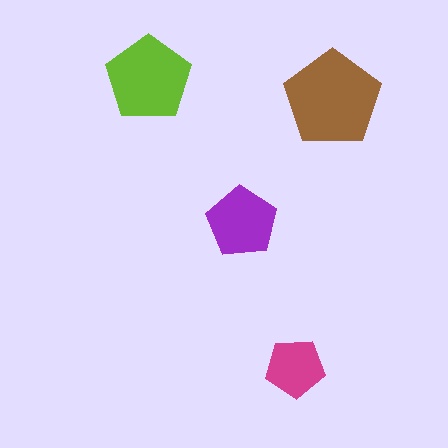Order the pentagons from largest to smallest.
the brown one, the lime one, the purple one, the magenta one.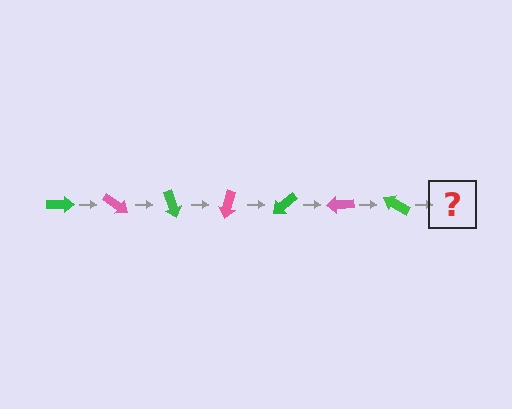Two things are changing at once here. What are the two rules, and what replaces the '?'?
The two rules are that it rotates 35 degrees each step and the color cycles through green and pink. The '?' should be a pink arrow, rotated 245 degrees from the start.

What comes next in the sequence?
The next element should be a pink arrow, rotated 245 degrees from the start.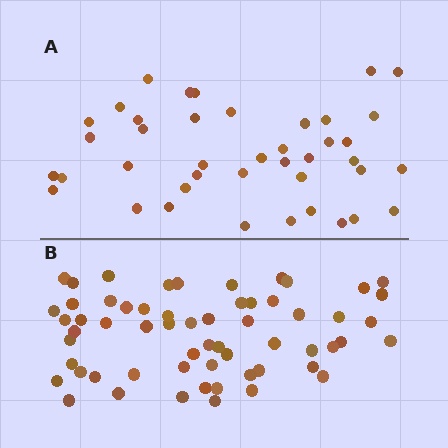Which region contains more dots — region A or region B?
Region B (the bottom region) has more dots.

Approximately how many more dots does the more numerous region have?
Region B has approximately 20 more dots than region A.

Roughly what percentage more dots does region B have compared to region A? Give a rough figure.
About 45% more.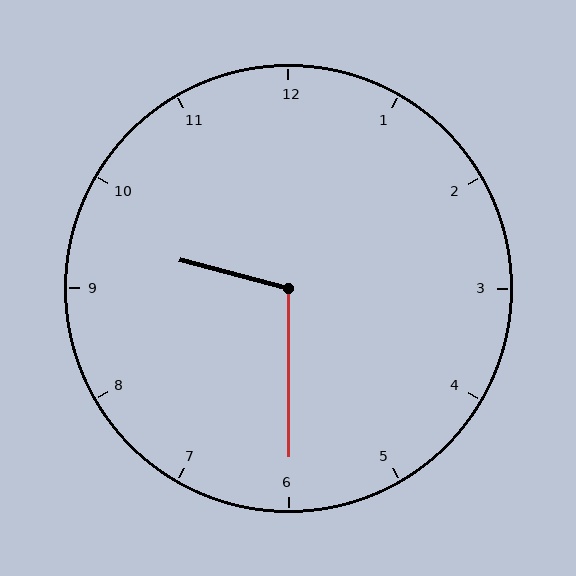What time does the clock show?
9:30.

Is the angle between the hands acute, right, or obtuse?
It is obtuse.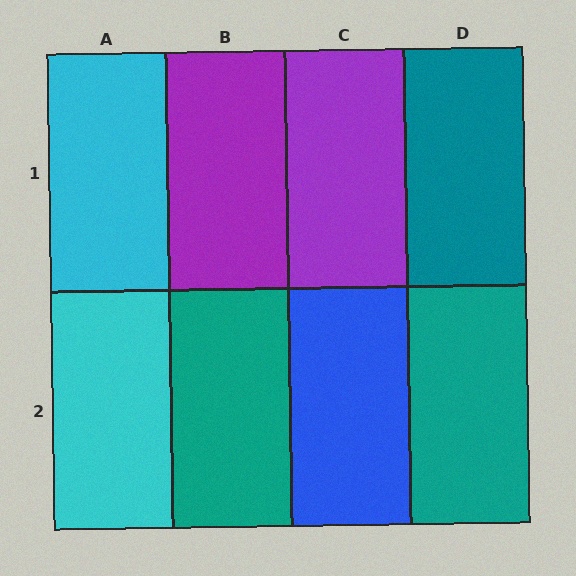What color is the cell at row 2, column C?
Blue.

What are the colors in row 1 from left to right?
Cyan, purple, purple, teal.